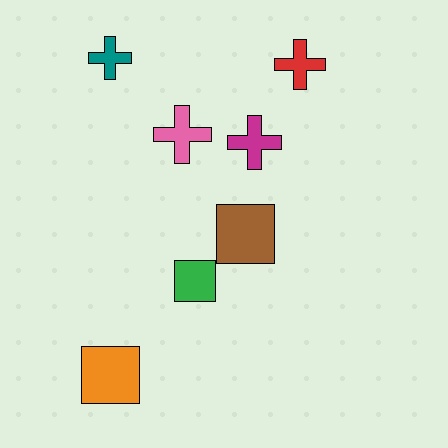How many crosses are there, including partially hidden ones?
There are 4 crosses.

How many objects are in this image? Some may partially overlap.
There are 7 objects.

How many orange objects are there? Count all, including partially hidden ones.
There is 1 orange object.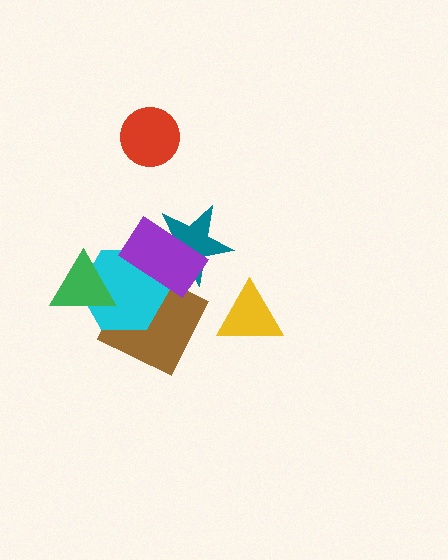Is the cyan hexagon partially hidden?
Yes, it is partially covered by another shape.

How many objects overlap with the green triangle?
1 object overlaps with the green triangle.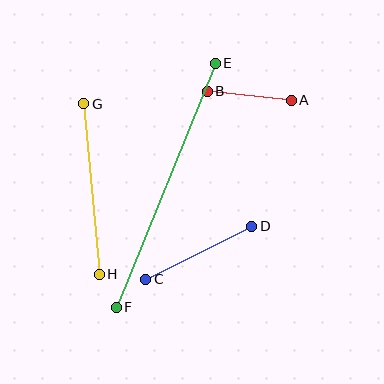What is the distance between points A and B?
The distance is approximately 84 pixels.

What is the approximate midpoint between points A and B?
The midpoint is at approximately (249, 96) pixels.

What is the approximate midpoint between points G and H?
The midpoint is at approximately (91, 189) pixels.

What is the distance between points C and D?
The distance is approximately 119 pixels.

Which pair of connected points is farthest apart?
Points E and F are farthest apart.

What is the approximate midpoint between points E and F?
The midpoint is at approximately (166, 185) pixels.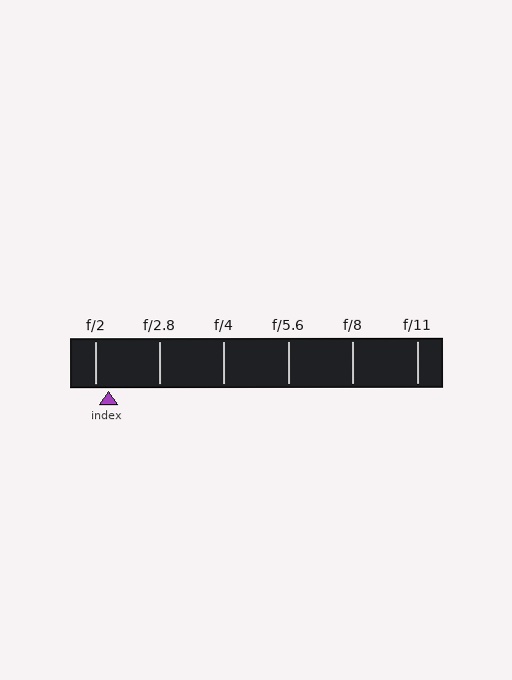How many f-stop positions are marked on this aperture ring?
There are 6 f-stop positions marked.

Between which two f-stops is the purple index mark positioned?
The index mark is between f/2 and f/2.8.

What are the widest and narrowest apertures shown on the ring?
The widest aperture shown is f/2 and the narrowest is f/11.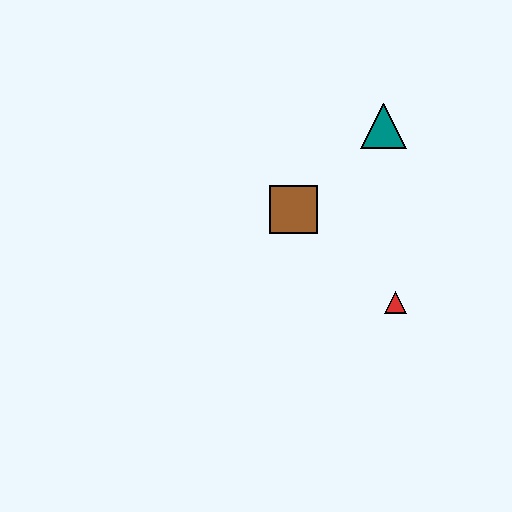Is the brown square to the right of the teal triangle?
No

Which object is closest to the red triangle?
The brown square is closest to the red triangle.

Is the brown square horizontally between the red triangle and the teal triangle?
No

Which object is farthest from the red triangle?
The teal triangle is farthest from the red triangle.